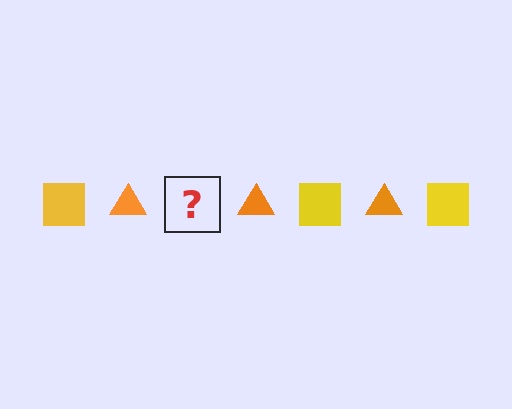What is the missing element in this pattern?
The missing element is a yellow square.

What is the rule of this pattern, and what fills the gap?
The rule is that the pattern alternates between yellow square and orange triangle. The gap should be filled with a yellow square.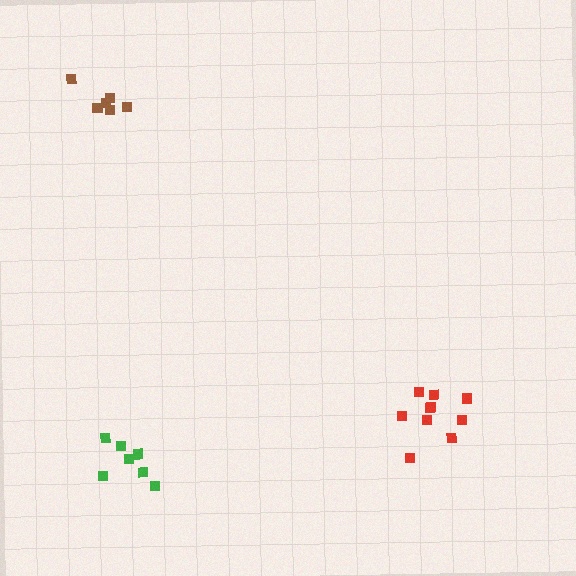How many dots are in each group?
Group 1: 6 dots, Group 2: 10 dots, Group 3: 7 dots (23 total).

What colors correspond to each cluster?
The clusters are colored: brown, red, green.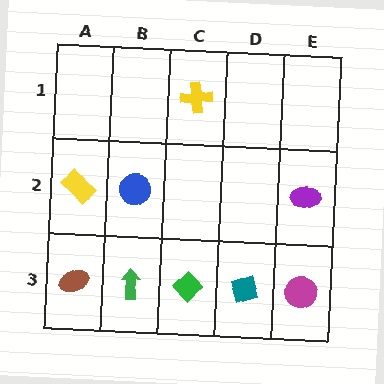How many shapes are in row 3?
5 shapes.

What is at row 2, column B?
A blue circle.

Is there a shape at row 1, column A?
No, that cell is empty.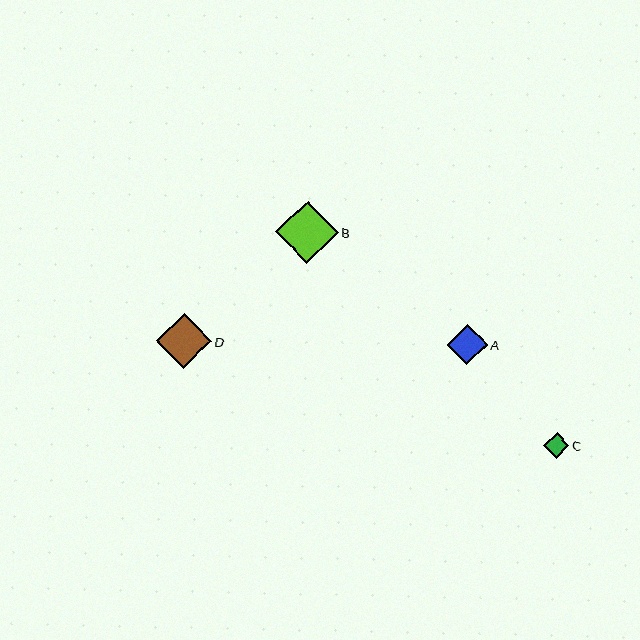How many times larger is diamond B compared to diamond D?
Diamond B is approximately 1.1 times the size of diamond D.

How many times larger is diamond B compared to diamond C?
Diamond B is approximately 2.4 times the size of diamond C.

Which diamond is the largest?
Diamond B is the largest with a size of approximately 62 pixels.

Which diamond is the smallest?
Diamond C is the smallest with a size of approximately 26 pixels.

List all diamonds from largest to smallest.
From largest to smallest: B, D, A, C.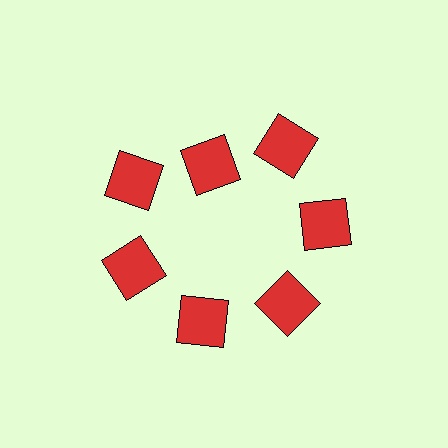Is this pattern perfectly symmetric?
No. The 7 red squares are arranged in a ring, but one element near the 12 o'clock position is pulled inward toward the center, breaking the 7-fold rotational symmetry.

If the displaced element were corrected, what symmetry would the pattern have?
It would have 7-fold rotational symmetry — the pattern would map onto itself every 51 degrees.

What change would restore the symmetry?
The symmetry would be restored by moving it outward, back onto the ring so that all 7 squares sit at equal angles and equal distance from the center.